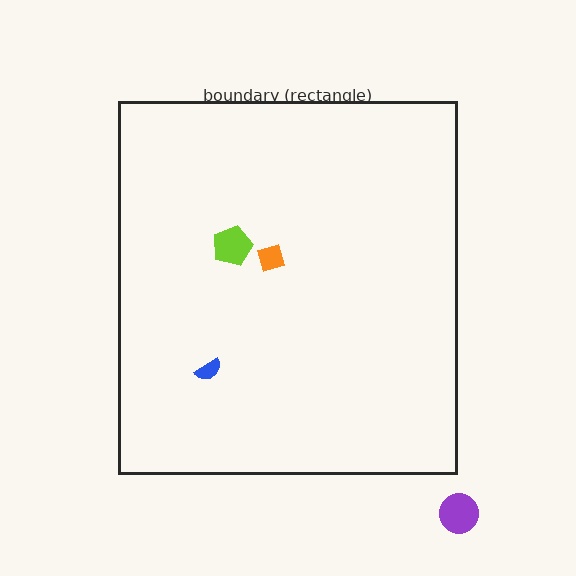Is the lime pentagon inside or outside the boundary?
Inside.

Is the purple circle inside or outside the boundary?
Outside.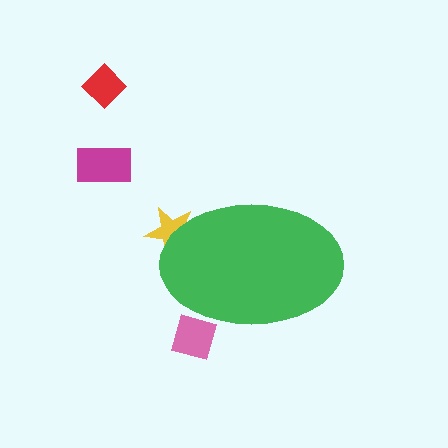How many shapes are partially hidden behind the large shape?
2 shapes are partially hidden.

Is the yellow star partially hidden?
Yes, the yellow star is partially hidden behind the green ellipse.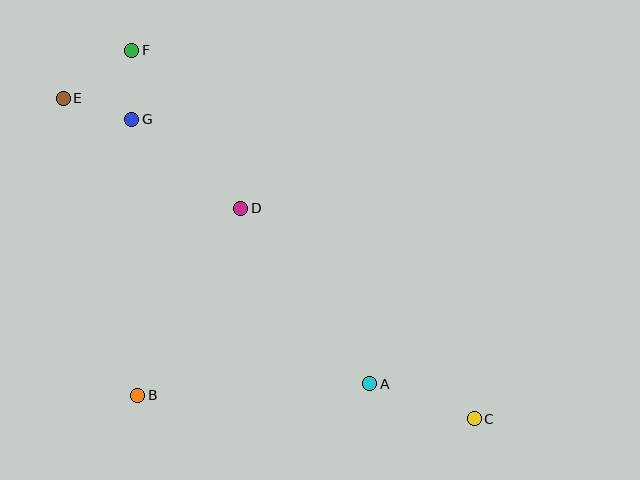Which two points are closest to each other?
Points F and G are closest to each other.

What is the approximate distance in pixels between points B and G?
The distance between B and G is approximately 276 pixels.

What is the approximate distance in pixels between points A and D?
The distance between A and D is approximately 218 pixels.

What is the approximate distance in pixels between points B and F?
The distance between B and F is approximately 345 pixels.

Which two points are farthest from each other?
Points C and E are farthest from each other.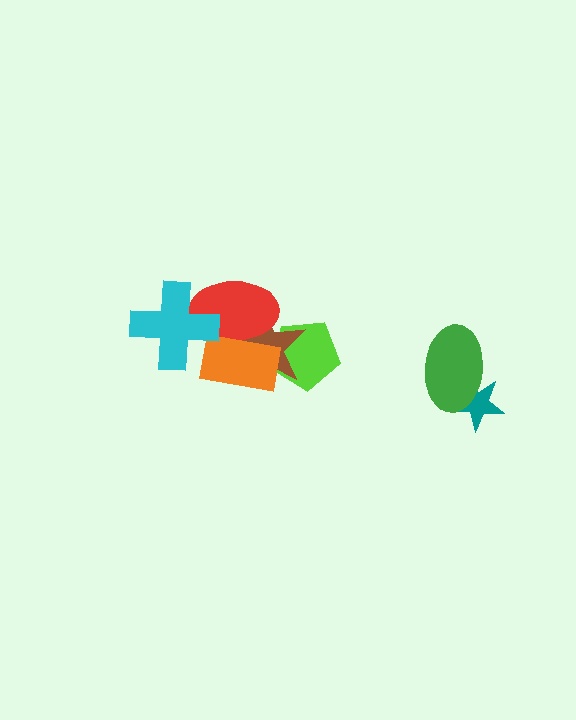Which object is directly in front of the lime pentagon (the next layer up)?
The brown star is directly in front of the lime pentagon.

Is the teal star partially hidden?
Yes, it is partially covered by another shape.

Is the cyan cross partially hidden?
No, no other shape covers it.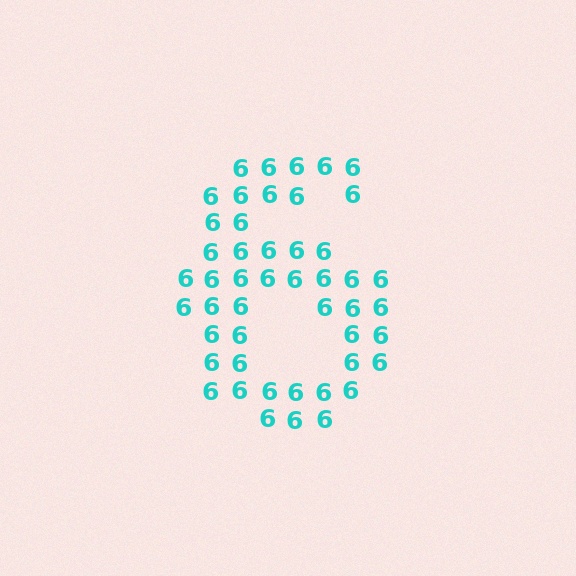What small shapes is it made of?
It is made of small digit 6's.